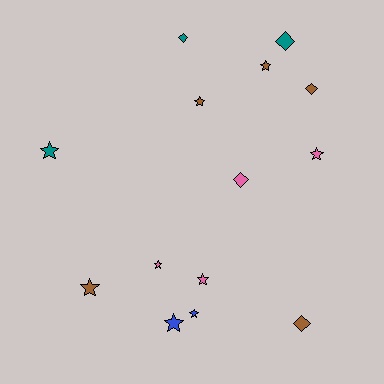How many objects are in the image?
There are 14 objects.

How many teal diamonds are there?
There are 2 teal diamonds.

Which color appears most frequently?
Brown, with 5 objects.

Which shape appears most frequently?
Star, with 9 objects.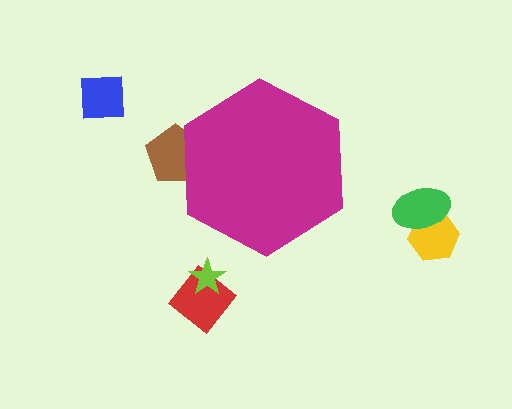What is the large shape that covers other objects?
A magenta hexagon.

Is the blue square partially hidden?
No, the blue square is fully visible.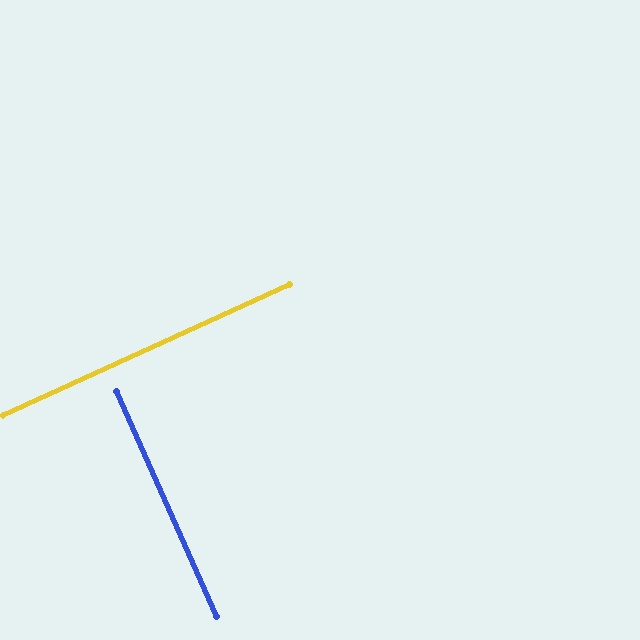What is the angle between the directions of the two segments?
Approximately 89 degrees.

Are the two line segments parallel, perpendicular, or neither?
Perpendicular — they meet at approximately 89°.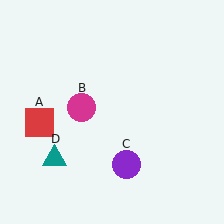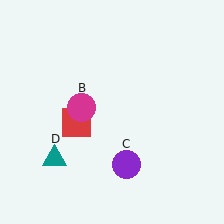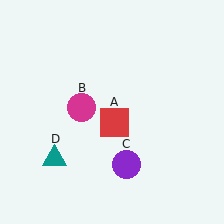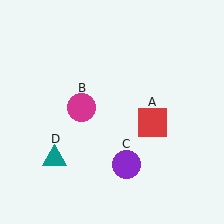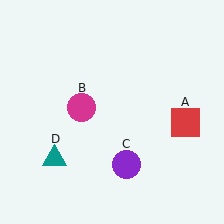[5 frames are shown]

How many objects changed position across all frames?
1 object changed position: red square (object A).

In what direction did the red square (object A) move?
The red square (object A) moved right.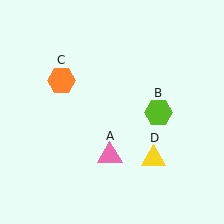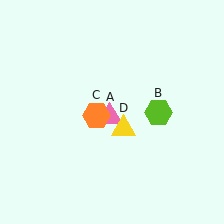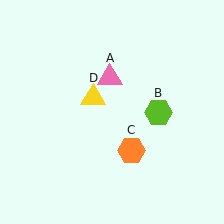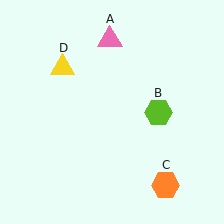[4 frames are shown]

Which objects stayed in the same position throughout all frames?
Lime hexagon (object B) remained stationary.